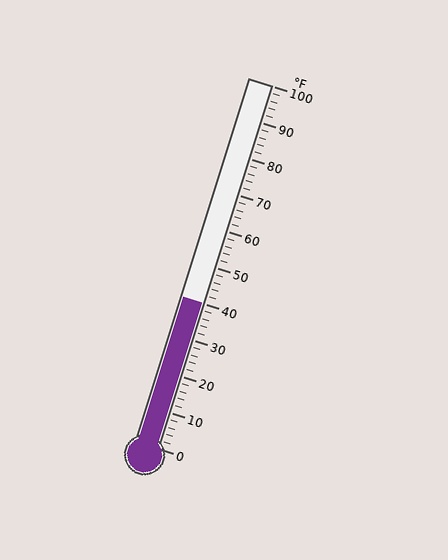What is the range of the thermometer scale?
The thermometer scale ranges from 0°F to 100°F.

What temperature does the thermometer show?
The thermometer shows approximately 40°F.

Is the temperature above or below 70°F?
The temperature is below 70°F.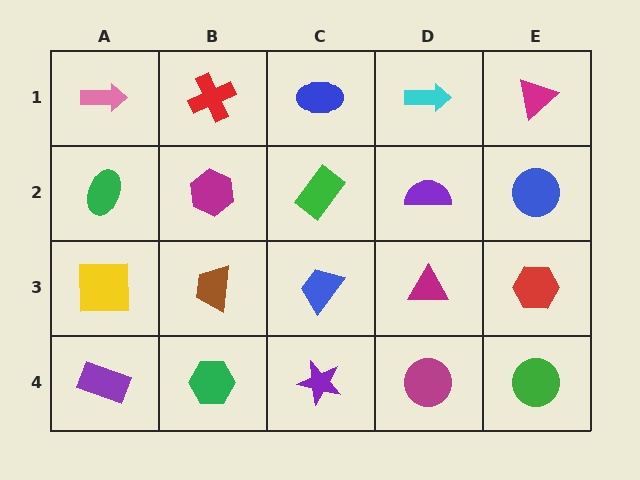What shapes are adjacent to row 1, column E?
A blue circle (row 2, column E), a cyan arrow (row 1, column D).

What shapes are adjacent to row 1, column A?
A green ellipse (row 2, column A), a red cross (row 1, column B).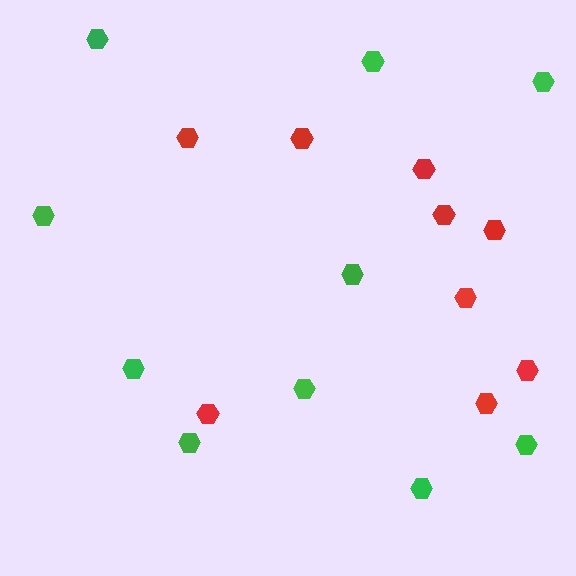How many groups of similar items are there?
There are 2 groups: one group of red hexagons (9) and one group of green hexagons (10).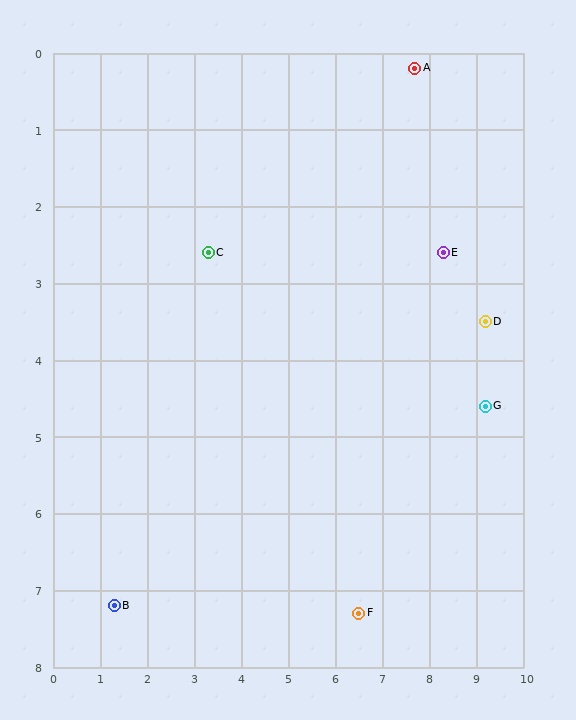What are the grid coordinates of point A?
Point A is at approximately (7.7, 0.2).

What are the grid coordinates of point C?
Point C is at approximately (3.3, 2.6).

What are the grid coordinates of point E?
Point E is at approximately (8.3, 2.6).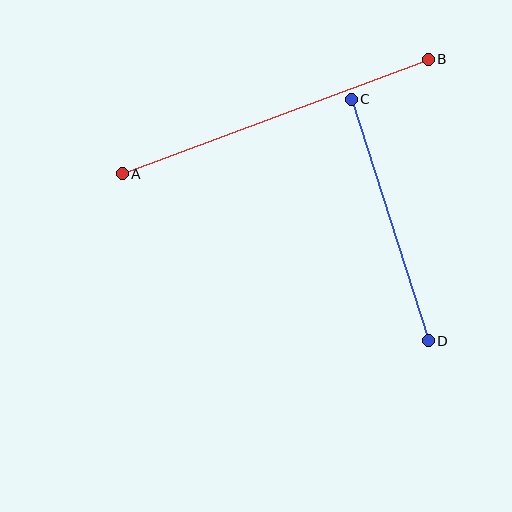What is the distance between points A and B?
The distance is approximately 327 pixels.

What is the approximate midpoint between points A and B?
The midpoint is at approximately (275, 117) pixels.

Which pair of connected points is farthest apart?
Points A and B are farthest apart.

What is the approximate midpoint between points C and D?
The midpoint is at approximately (390, 220) pixels.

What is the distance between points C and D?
The distance is approximately 254 pixels.